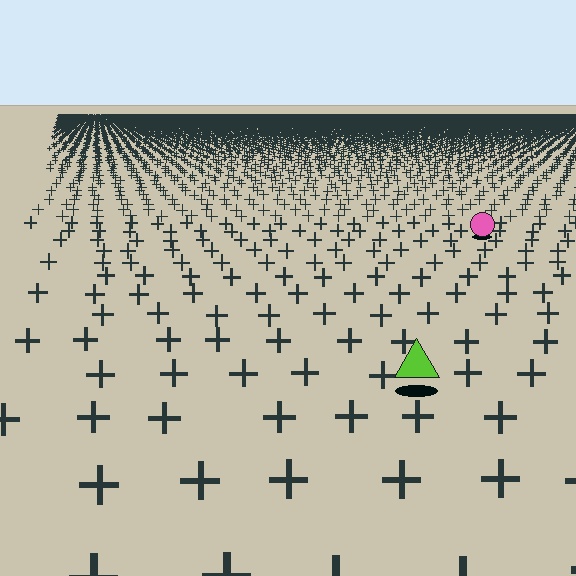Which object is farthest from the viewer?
The pink circle is farthest from the viewer. It appears smaller and the ground texture around it is denser.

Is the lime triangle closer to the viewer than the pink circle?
Yes. The lime triangle is closer — you can tell from the texture gradient: the ground texture is coarser near it.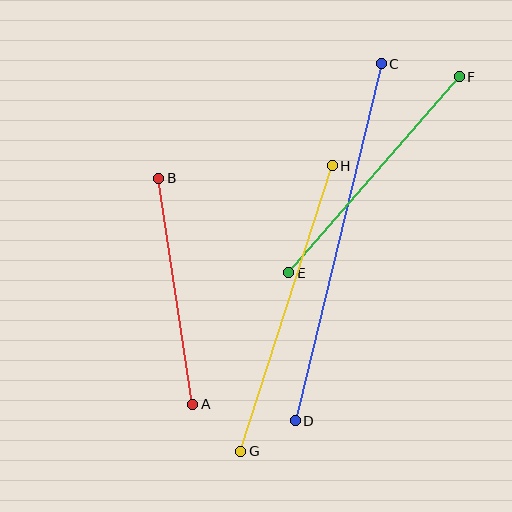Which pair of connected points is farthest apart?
Points C and D are farthest apart.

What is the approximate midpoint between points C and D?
The midpoint is at approximately (338, 242) pixels.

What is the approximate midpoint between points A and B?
The midpoint is at approximately (176, 291) pixels.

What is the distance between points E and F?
The distance is approximately 260 pixels.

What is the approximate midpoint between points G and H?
The midpoint is at approximately (286, 308) pixels.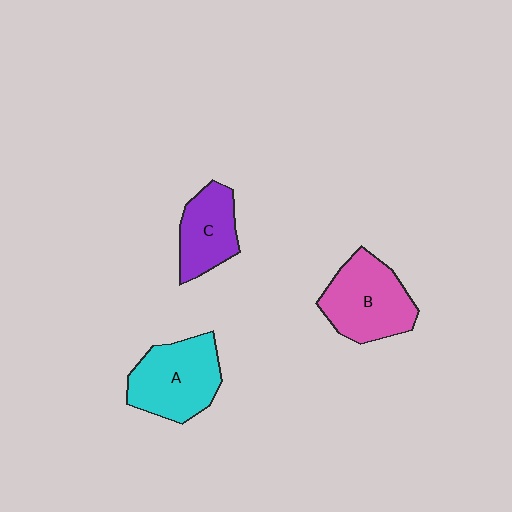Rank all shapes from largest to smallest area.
From largest to smallest: A (cyan), B (pink), C (purple).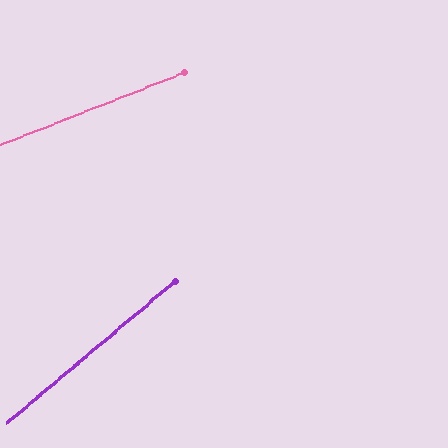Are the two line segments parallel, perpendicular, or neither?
Neither parallel nor perpendicular — they differ by about 19°.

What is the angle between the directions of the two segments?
Approximately 19 degrees.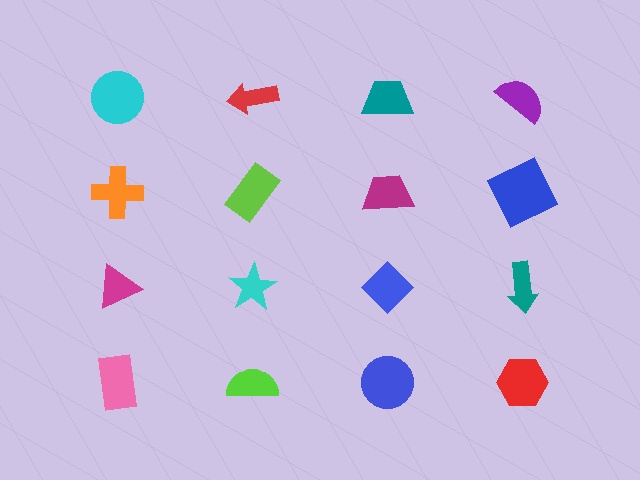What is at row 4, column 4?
A red hexagon.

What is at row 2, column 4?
A blue square.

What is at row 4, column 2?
A lime semicircle.